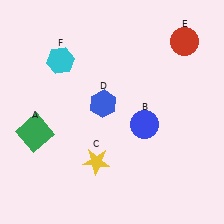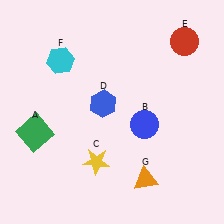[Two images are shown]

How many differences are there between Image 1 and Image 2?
There is 1 difference between the two images.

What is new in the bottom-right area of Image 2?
An orange triangle (G) was added in the bottom-right area of Image 2.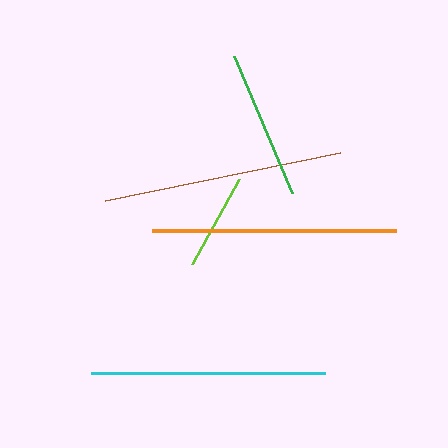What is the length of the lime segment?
The lime segment is approximately 97 pixels long.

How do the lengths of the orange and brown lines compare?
The orange and brown lines are approximately the same length.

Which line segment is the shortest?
The lime line is the shortest at approximately 97 pixels.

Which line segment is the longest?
The orange line is the longest at approximately 244 pixels.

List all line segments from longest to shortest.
From longest to shortest: orange, brown, cyan, green, lime.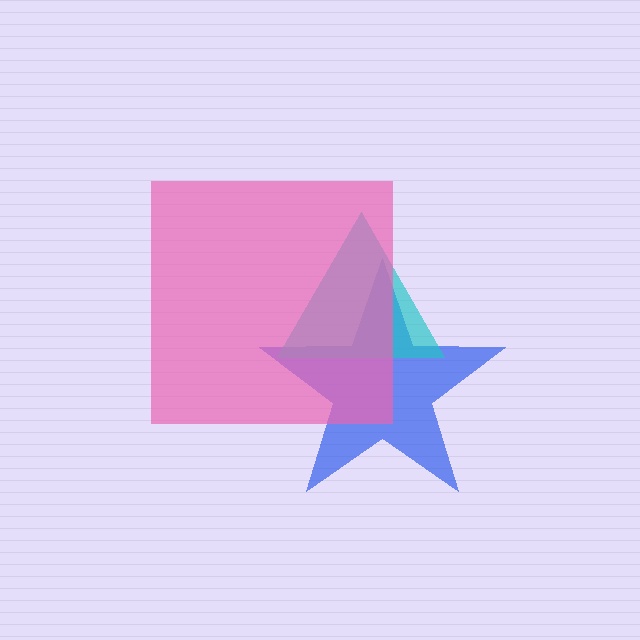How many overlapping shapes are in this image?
There are 3 overlapping shapes in the image.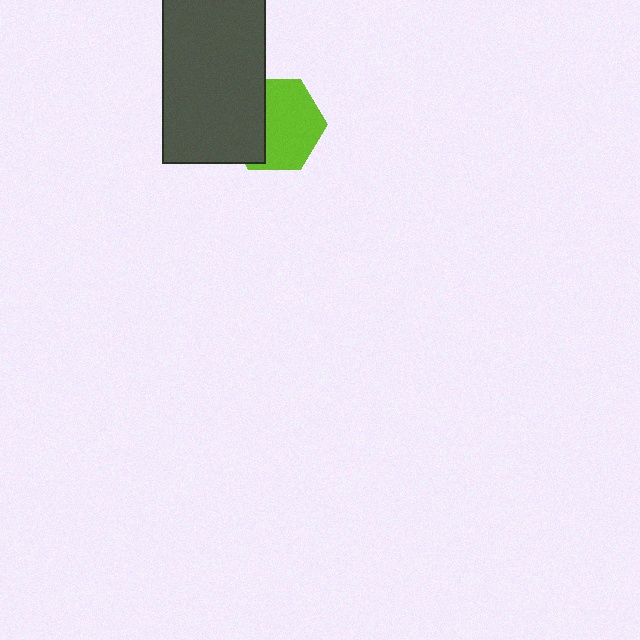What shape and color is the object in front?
The object in front is a dark gray rectangle.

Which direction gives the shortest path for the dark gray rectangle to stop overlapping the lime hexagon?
Moving left gives the shortest separation.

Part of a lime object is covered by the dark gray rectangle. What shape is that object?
It is a hexagon.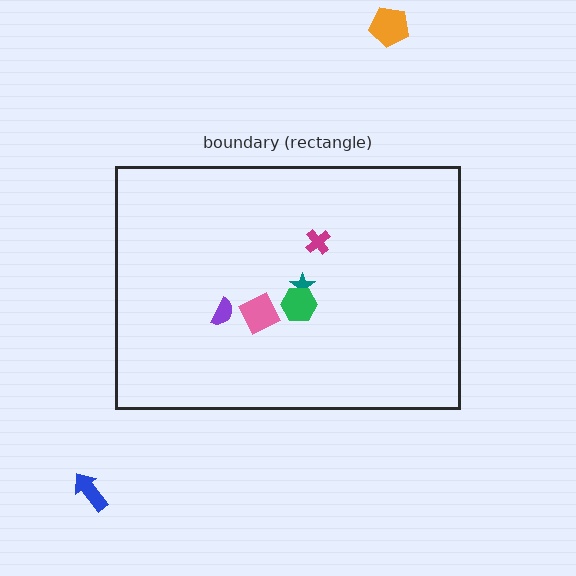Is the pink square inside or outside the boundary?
Inside.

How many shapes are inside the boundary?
5 inside, 2 outside.